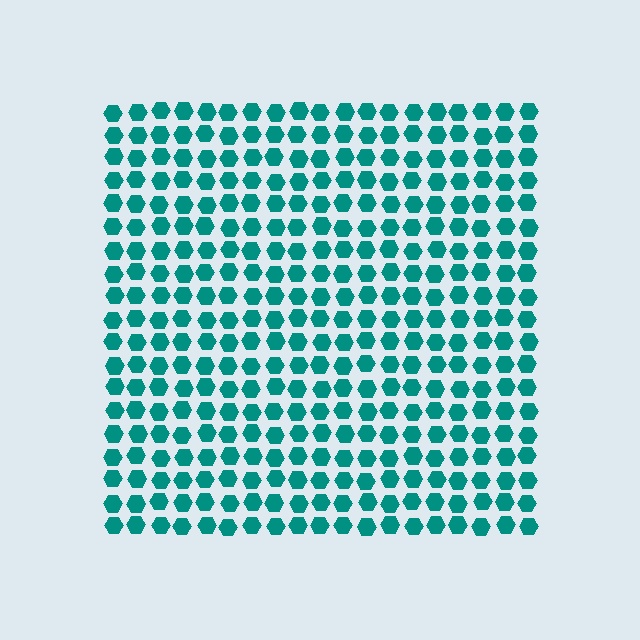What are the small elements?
The small elements are hexagons.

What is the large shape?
The large shape is a square.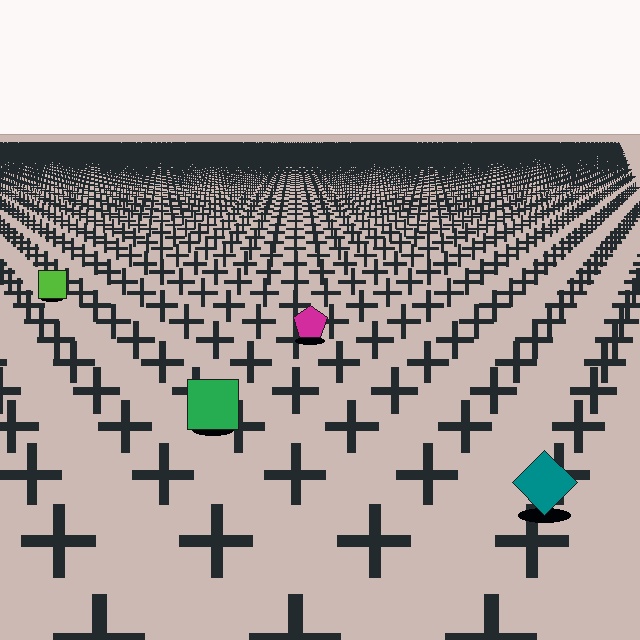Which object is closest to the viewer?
The teal diamond is closest. The texture marks near it are larger and more spread out.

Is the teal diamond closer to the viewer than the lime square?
Yes. The teal diamond is closer — you can tell from the texture gradient: the ground texture is coarser near it.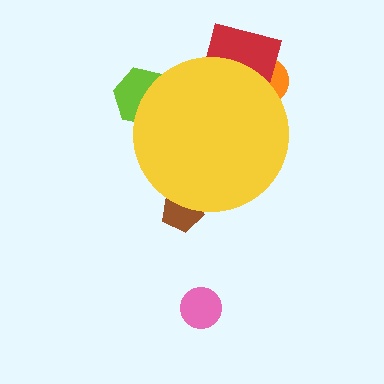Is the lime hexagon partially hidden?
Yes, the lime hexagon is partially hidden behind the yellow circle.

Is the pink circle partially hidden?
No, the pink circle is fully visible.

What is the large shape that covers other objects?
A yellow circle.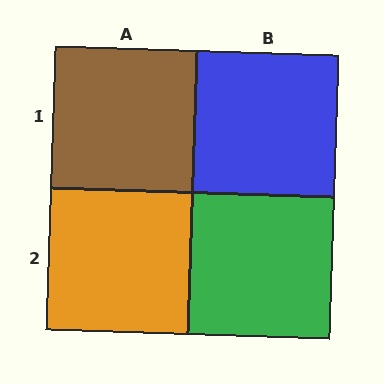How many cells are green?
1 cell is green.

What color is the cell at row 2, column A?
Orange.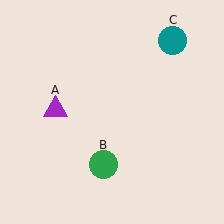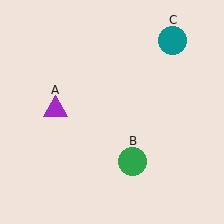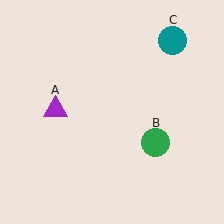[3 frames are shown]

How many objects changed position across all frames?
1 object changed position: green circle (object B).